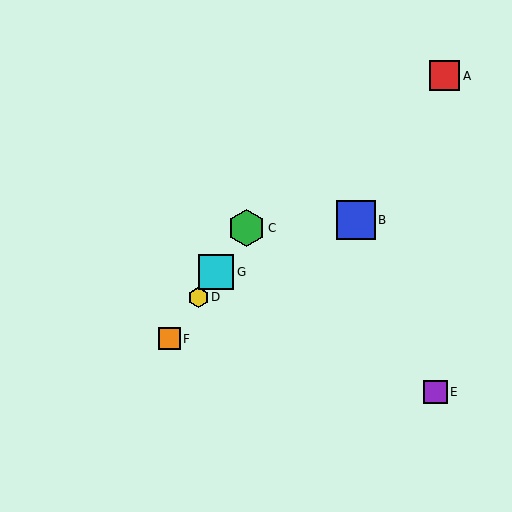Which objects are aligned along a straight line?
Objects C, D, F, G are aligned along a straight line.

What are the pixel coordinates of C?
Object C is at (247, 228).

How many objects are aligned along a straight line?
4 objects (C, D, F, G) are aligned along a straight line.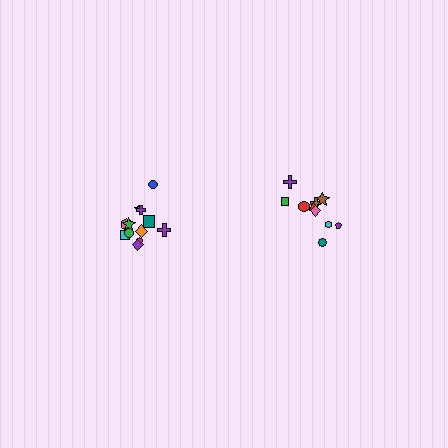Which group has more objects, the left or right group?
The left group.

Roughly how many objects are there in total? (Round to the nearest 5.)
Roughly 20 objects in total.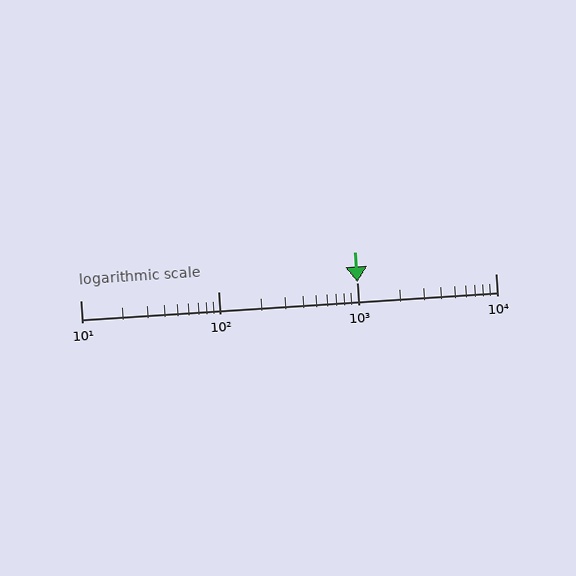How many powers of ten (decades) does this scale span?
The scale spans 3 decades, from 10 to 10000.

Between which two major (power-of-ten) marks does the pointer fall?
The pointer is between 1000 and 10000.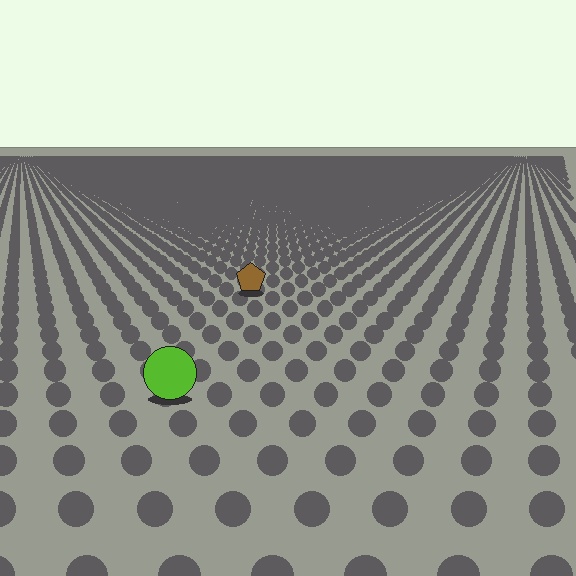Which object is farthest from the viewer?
The brown pentagon is farthest from the viewer. It appears smaller and the ground texture around it is denser.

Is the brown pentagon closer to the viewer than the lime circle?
No. The lime circle is closer — you can tell from the texture gradient: the ground texture is coarser near it.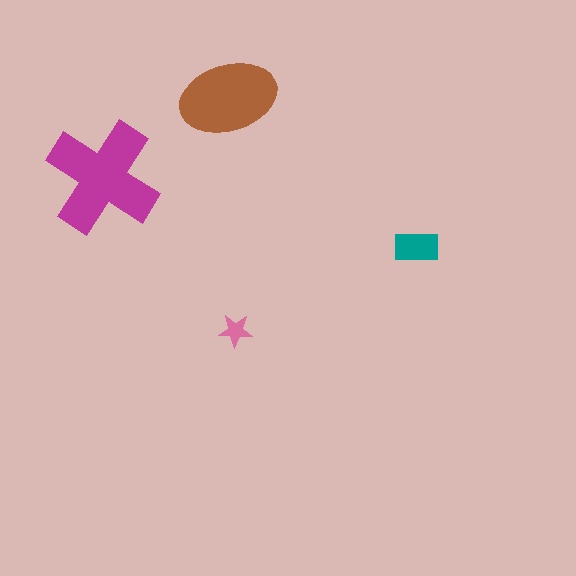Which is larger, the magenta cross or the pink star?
The magenta cross.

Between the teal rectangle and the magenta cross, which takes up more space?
The magenta cross.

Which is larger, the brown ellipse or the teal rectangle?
The brown ellipse.